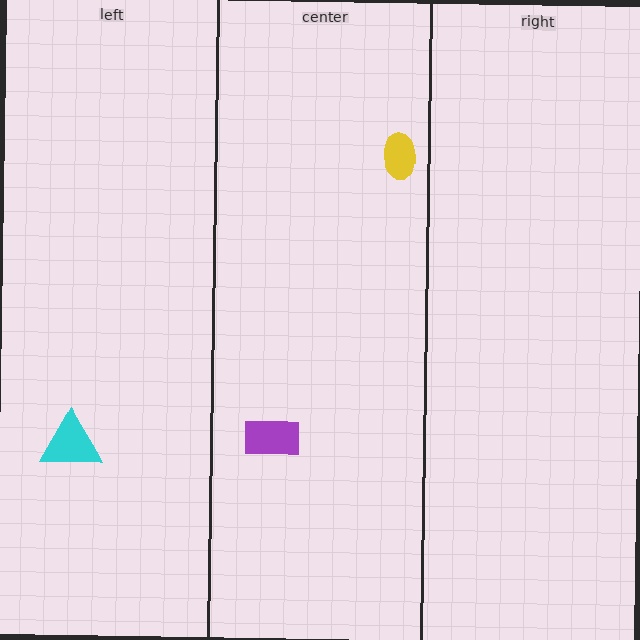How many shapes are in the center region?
2.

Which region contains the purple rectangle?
The center region.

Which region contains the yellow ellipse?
The center region.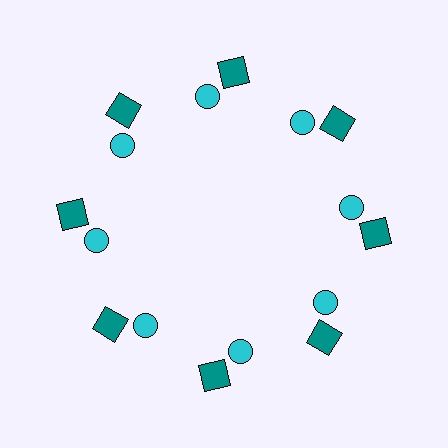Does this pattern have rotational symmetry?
Yes, this pattern has 8-fold rotational symmetry. It looks the same after rotating 45 degrees around the center.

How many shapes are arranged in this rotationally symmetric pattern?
There are 16 shapes, arranged in 8 groups of 2.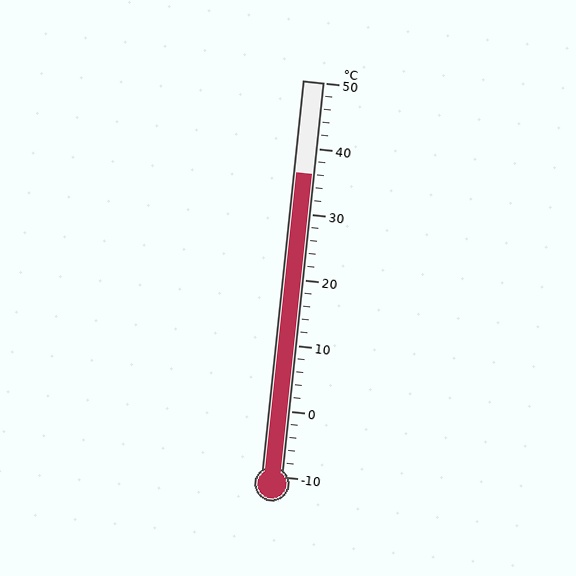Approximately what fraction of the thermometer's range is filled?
The thermometer is filled to approximately 75% of its range.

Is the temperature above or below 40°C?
The temperature is below 40°C.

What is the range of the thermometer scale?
The thermometer scale ranges from -10°C to 50°C.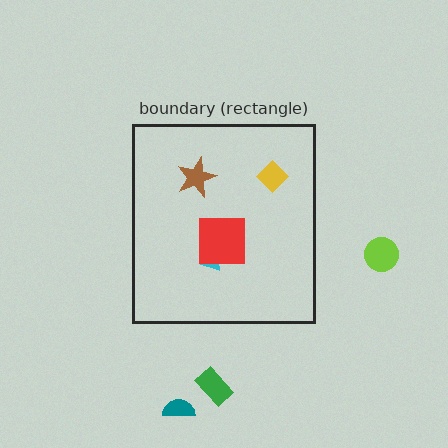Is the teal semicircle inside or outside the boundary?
Outside.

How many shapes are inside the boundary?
4 inside, 3 outside.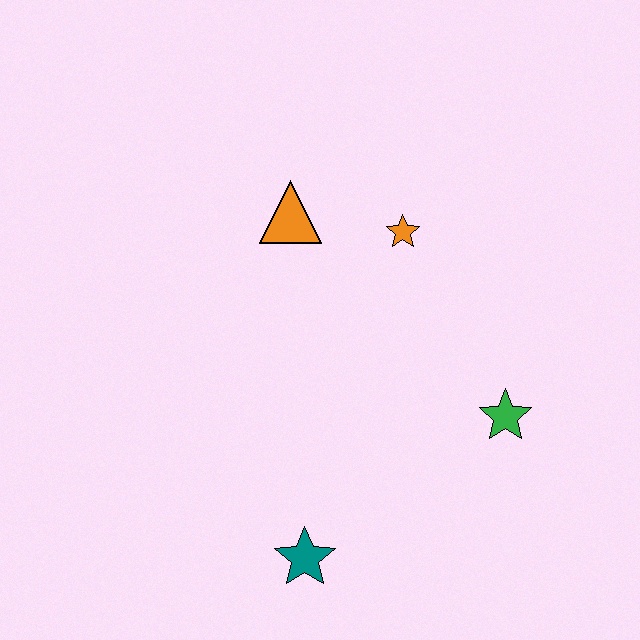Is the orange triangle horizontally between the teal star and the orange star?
No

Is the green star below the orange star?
Yes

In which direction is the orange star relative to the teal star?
The orange star is above the teal star.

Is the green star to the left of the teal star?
No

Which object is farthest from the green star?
The orange triangle is farthest from the green star.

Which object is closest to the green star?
The orange star is closest to the green star.